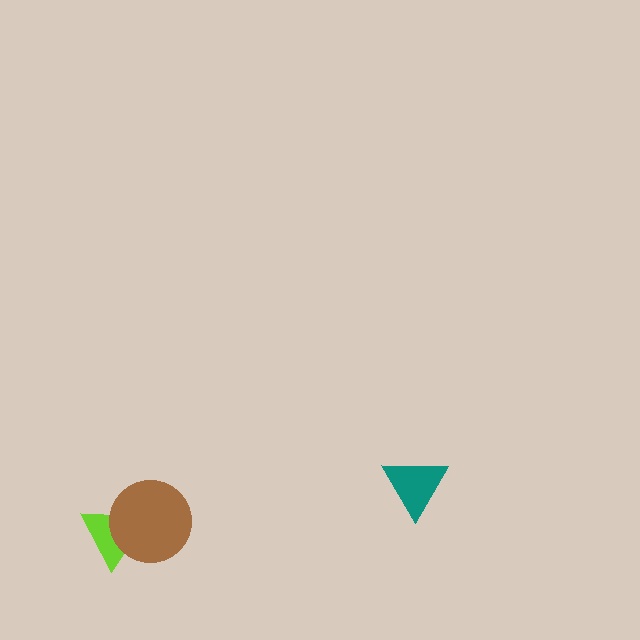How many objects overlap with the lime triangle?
1 object overlaps with the lime triangle.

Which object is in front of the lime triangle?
The brown circle is in front of the lime triangle.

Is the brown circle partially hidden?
No, no other shape covers it.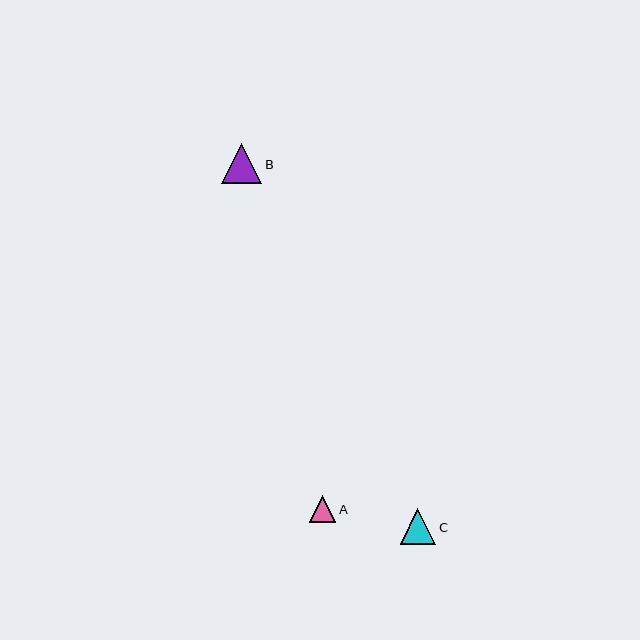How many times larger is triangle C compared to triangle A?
Triangle C is approximately 1.3 times the size of triangle A.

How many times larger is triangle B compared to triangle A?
Triangle B is approximately 1.5 times the size of triangle A.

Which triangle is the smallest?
Triangle A is the smallest with a size of approximately 26 pixels.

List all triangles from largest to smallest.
From largest to smallest: B, C, A.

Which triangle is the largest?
Triangle B is the largest with a size of approximately 41 pixels.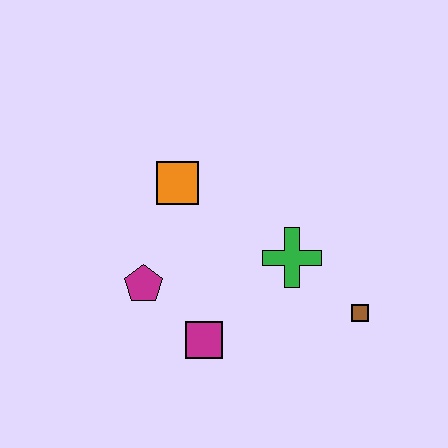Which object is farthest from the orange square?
The brown square is farthest from the orange square.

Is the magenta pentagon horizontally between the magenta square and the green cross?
No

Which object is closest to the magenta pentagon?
The magenta square is closest to the magenta pentagon.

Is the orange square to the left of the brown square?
Yes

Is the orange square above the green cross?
Yes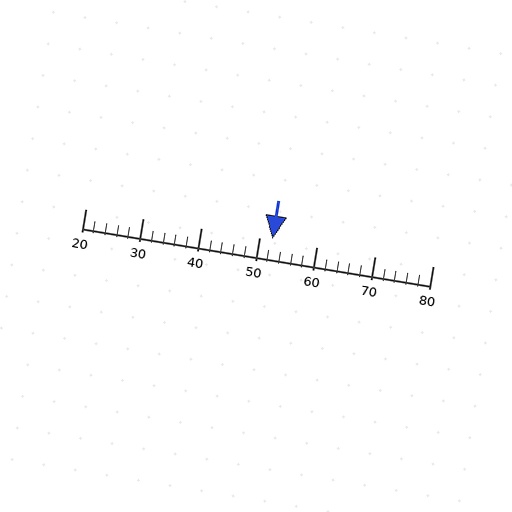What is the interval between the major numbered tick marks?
The major tick marks are spaced 10 units apart.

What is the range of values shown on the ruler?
The ruler shows values from 20 to 80.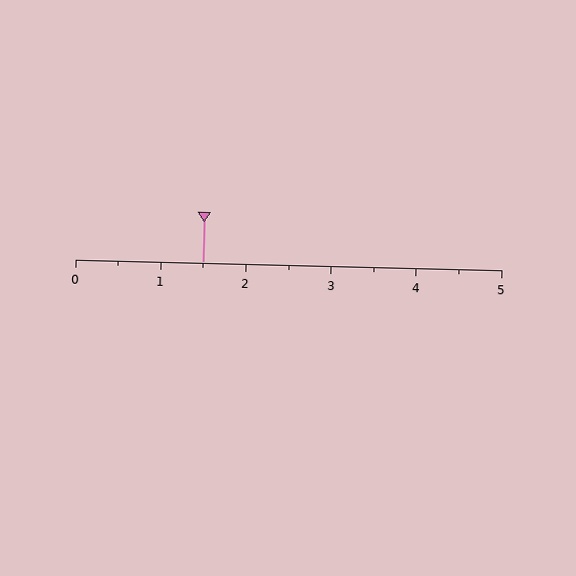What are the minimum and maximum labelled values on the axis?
The axis runs from 0 to 5.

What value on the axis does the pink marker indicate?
The marker indicates approximately 1.5.